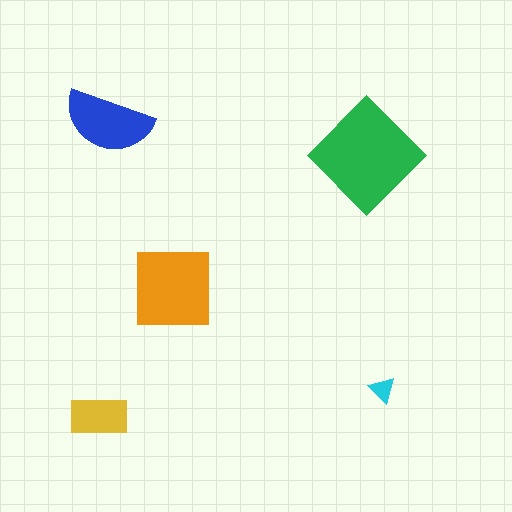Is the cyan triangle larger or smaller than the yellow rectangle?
Smaller.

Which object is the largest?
The green diamond.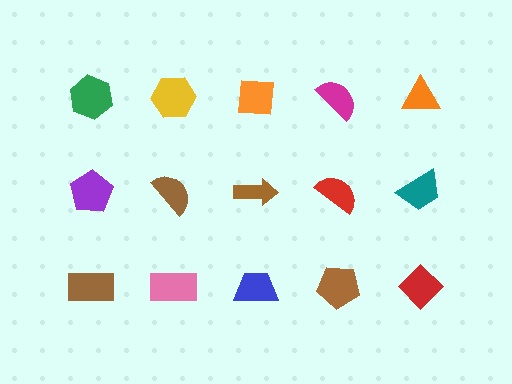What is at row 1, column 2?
A yellow hexagon.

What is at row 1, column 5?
An orange triangle.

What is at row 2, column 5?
A teal trapezoid.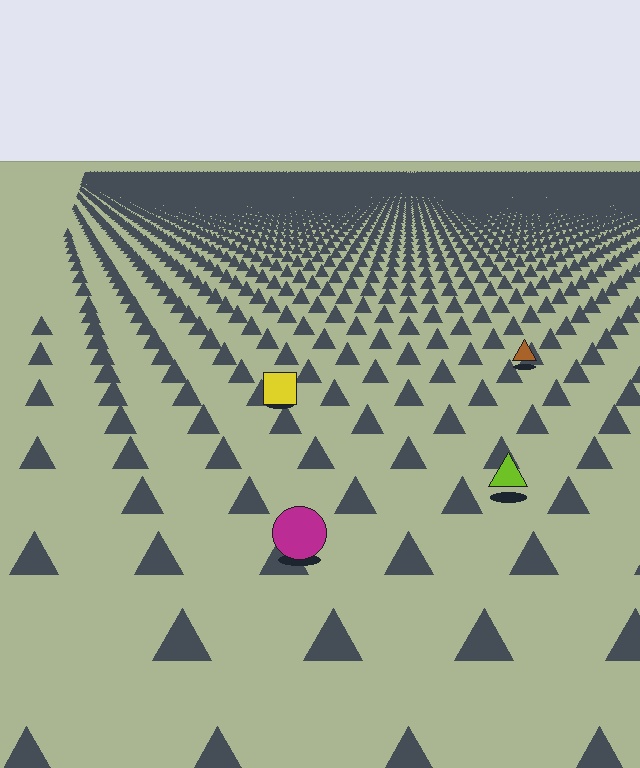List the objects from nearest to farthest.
From nearest to farthest: the magenta circle, the lime triangle, the yellow square, the brown triangle.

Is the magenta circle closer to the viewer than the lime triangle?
Yes. The magenta circle is closer — you can tell from the texture gradient: the ground texture is coarser near it.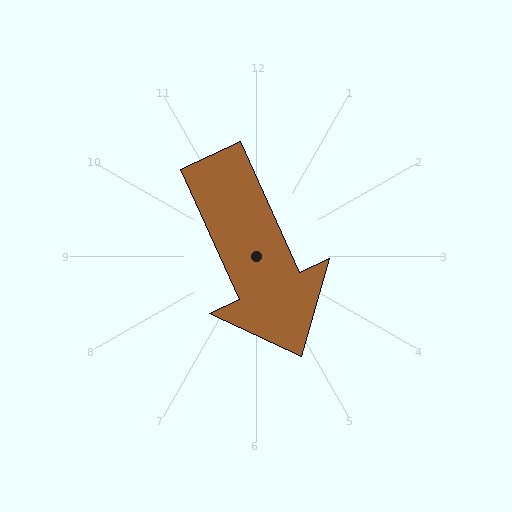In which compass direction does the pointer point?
Southeast.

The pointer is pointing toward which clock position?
Roughly 5 o'clock.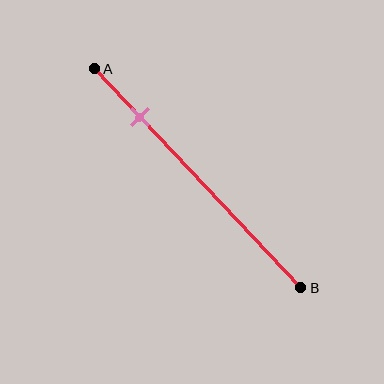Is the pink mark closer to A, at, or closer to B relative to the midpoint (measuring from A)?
The pink mark is closer to point A than the midpoint of segment AB.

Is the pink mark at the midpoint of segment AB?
No, the mark is at about 20% from A, not at the 50% midpoint.